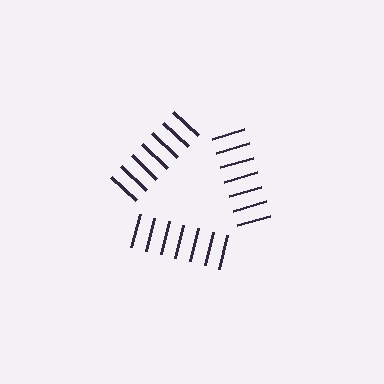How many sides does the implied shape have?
3 sides — the line-ends trace a triangle.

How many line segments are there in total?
21 — 7 along each of the 3 edges.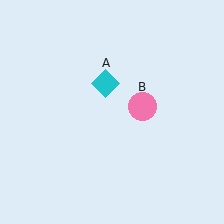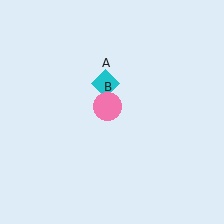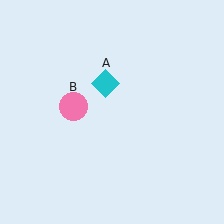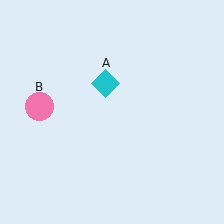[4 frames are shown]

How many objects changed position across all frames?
1 object changed position: pink circle (object B).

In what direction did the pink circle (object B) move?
The pink circle (object B) moved left.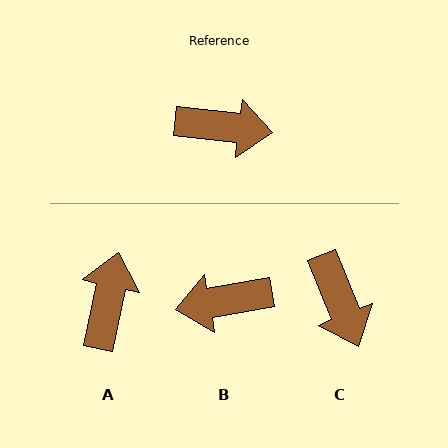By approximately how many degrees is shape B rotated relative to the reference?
Approximately 163 degrees clockwise.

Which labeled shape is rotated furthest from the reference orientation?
B, about 163 degrees away.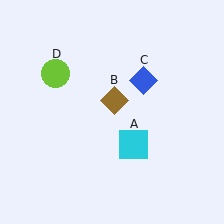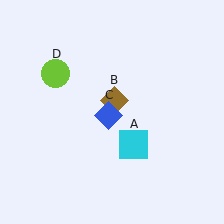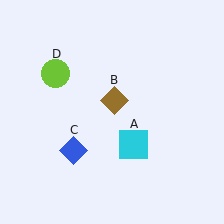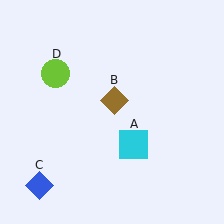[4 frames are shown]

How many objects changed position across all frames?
1 object changed position: blue diamond (object C).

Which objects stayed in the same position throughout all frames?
Cyan square (object A) and brown diamond (object B) and lime circle (object D) remained stationary.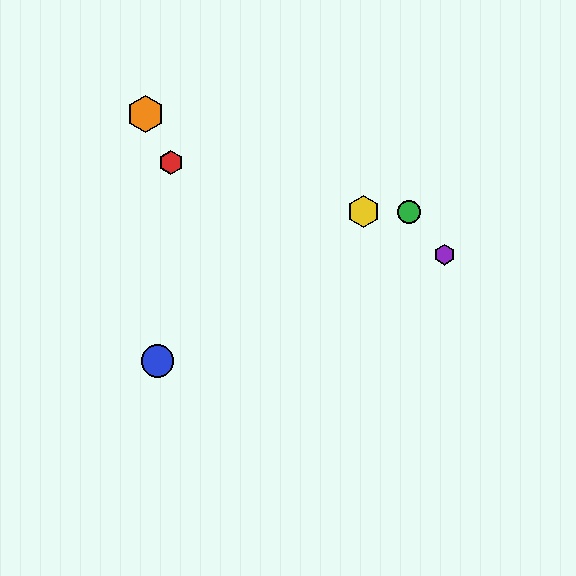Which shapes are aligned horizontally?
The green circle, the yellow hexagon are aligned horizontally.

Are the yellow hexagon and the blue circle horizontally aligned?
No, the yellow hexagon is at y≈212 and the blue circle is at y≈361.